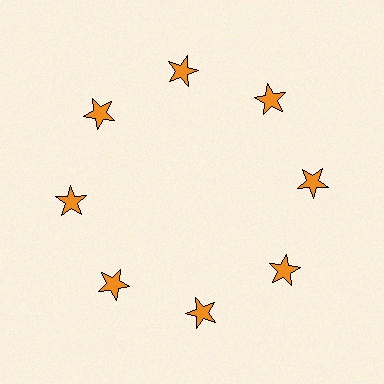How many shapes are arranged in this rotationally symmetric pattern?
There are 8 shapes, arranged in 8 groups of 1.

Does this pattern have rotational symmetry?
Yes, this pattern has 8-fold rotational symmetry. It looks the same after rotating 45 degrees around the center.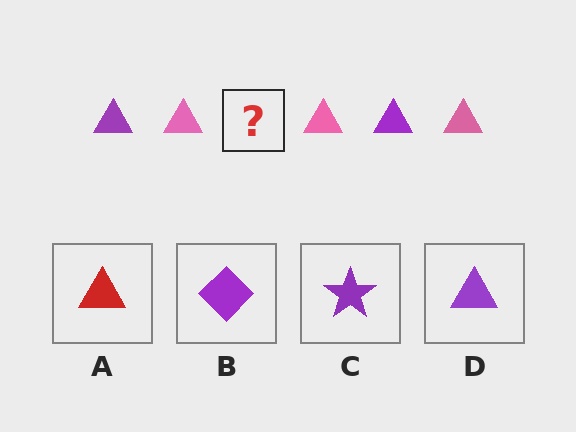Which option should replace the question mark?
Option D.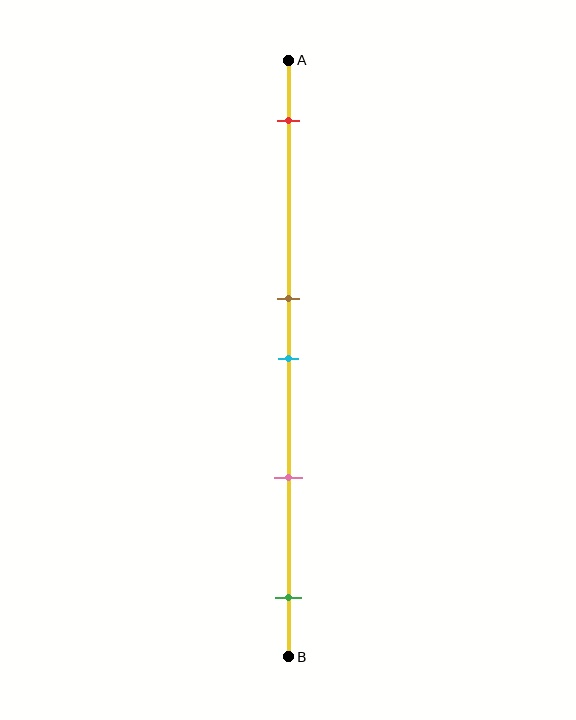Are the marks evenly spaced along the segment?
No, the marks are not evenly spaced.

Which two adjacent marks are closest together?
The brown and cyan marks are the closest adjacent pair.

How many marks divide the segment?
There are 5 marks dividing the segment.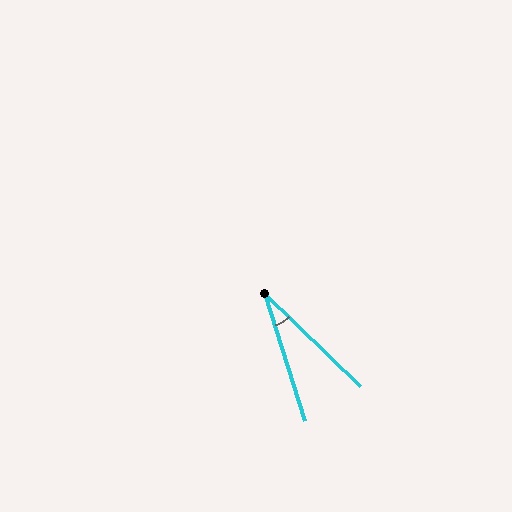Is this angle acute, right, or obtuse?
It is acute.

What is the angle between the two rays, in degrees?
Approximately 28 degrees.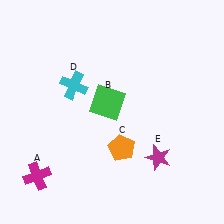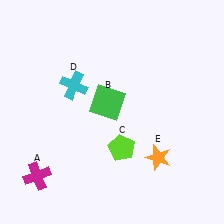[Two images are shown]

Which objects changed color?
C changed from orange to lime. E changed from magenta to orange.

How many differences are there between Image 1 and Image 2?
There are 2 differences between the two images.